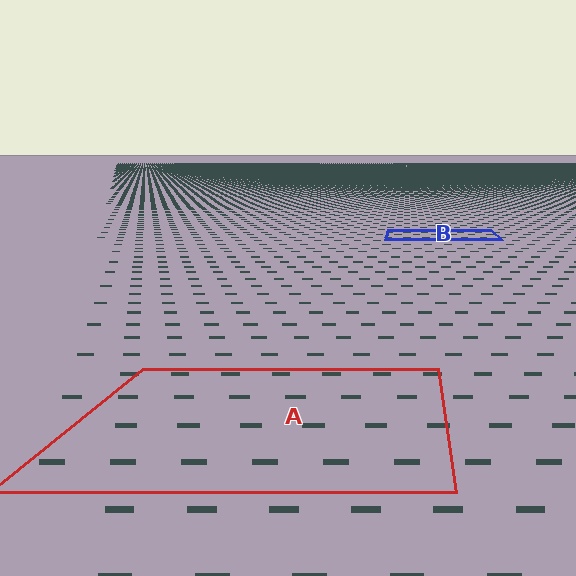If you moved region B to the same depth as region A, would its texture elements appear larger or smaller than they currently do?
They would appear larger. At a closer depth, the same texture elements are projected at a bigger on-screen size.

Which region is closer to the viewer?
Region A is closer. The texture elements there are larger and more spread out.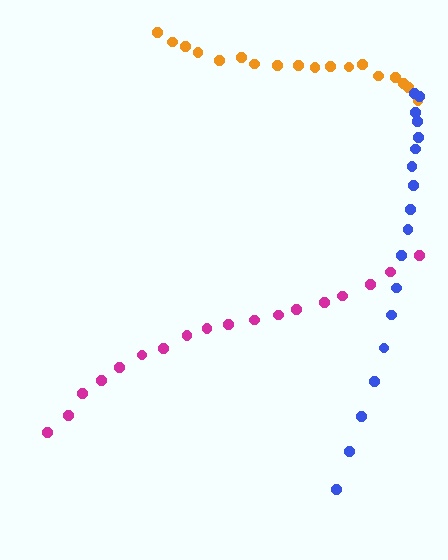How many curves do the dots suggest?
There are 3 distinct paths.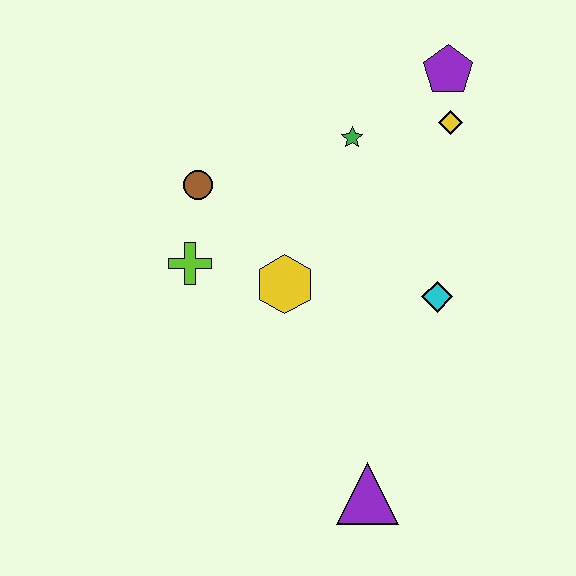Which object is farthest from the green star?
The purple triangle is farthest from the green star.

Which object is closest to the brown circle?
The lime cross is closest to the brown circle.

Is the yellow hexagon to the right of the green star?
No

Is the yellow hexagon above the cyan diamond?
Yes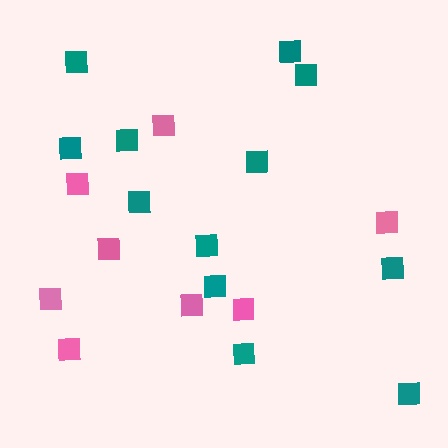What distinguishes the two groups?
There are 2 groups: one group of pink squares (8) and one group of teal squares (12).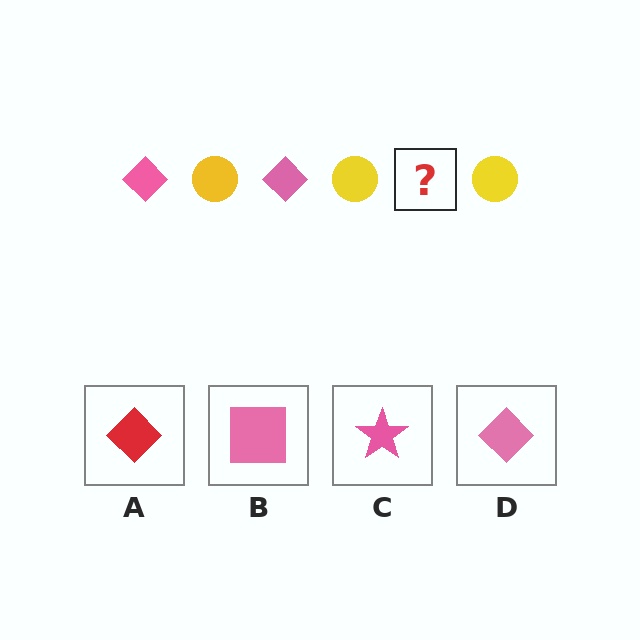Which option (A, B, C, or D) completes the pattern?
D.